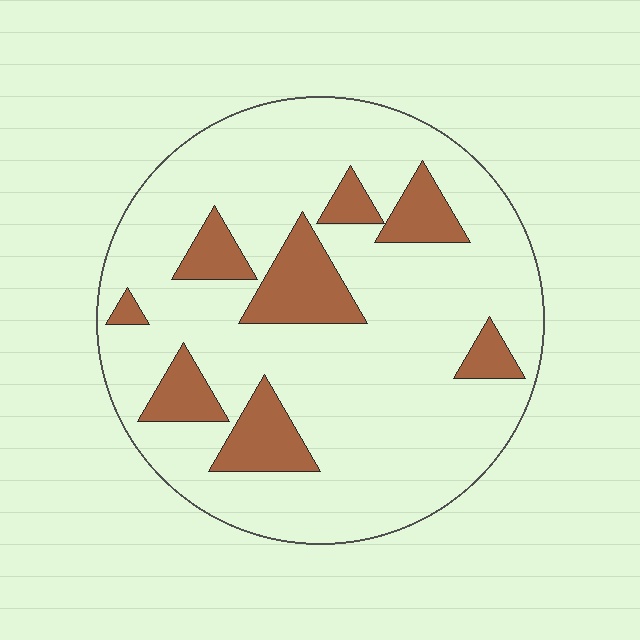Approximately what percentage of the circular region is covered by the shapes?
Approximately 20%.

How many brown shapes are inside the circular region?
8.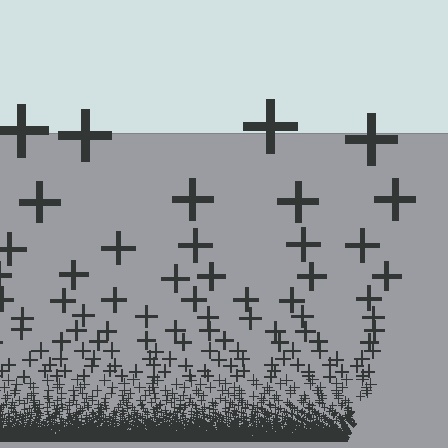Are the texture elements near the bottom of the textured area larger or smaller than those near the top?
Smaller. The gradient is inverted — elements near the bottom are smaller and denser.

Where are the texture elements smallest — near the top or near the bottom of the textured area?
Near the bottom.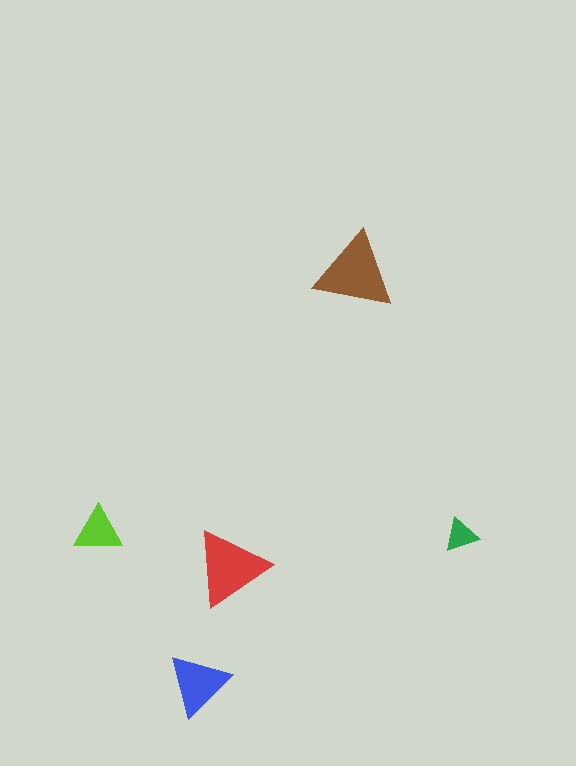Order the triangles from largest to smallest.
the brown one, the red one, the blue one, the lime one, the green one.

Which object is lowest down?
The blue triangle is bottommost.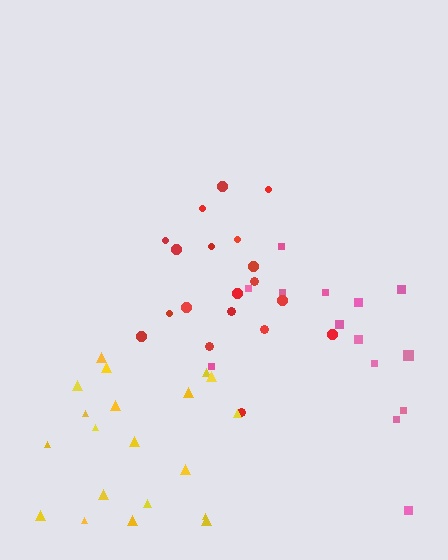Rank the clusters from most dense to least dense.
red, yellow, pink.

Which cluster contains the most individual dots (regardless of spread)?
Yellow (20).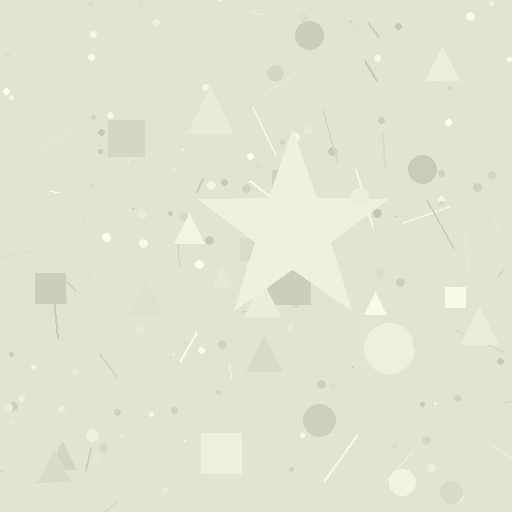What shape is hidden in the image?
A star is hidden in the image.